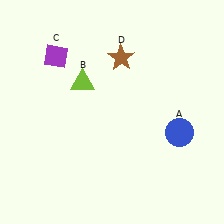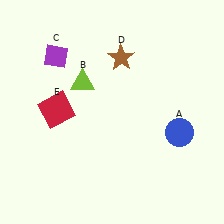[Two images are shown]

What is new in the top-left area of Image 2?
A red square (E) was added in the top-left area of Image 2.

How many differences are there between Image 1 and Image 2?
There is 1 difference between the two images.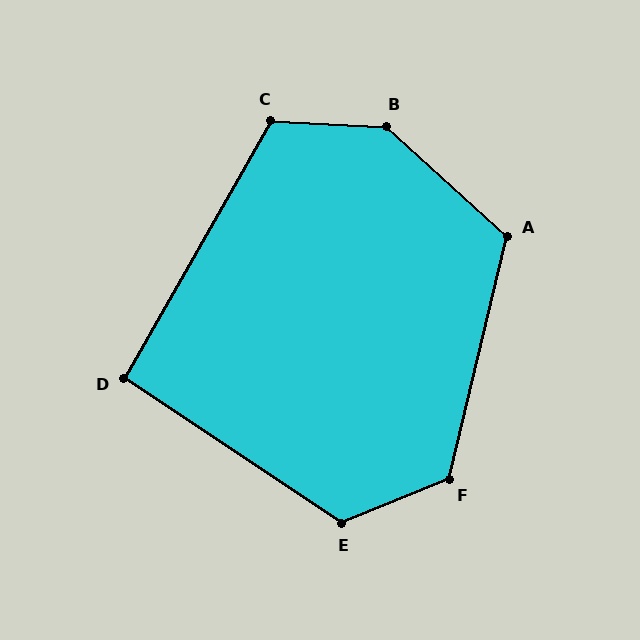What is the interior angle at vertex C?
Approximately 117 degrees (obtuse).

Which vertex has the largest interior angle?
B, at approximately 140 degrees.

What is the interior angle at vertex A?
Approximately 119 degrees (obtuse).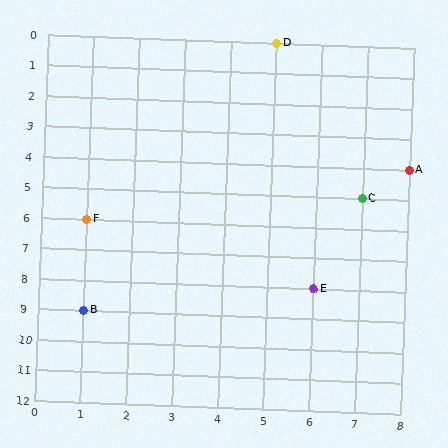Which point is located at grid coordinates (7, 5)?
Point C is at (7, 5).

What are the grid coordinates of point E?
Point E is at grid coordinates (6, 8).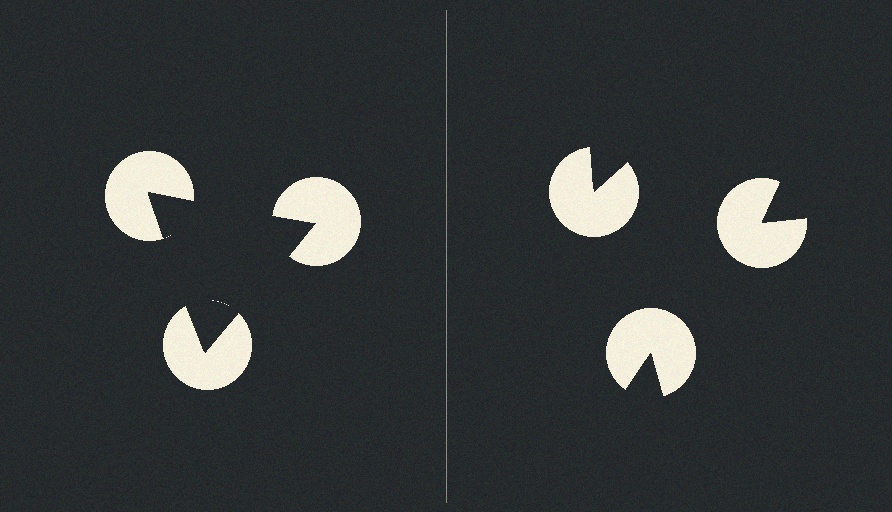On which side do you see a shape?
An illusory triangle appears on the left side. On the right side the wedge cuts are rotated, so no coherent shape forms.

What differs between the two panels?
The pac-man discs are positioned identically on both sides; only the wedge orientations differ. On the left they align to a triangle; on the right they are misaligned.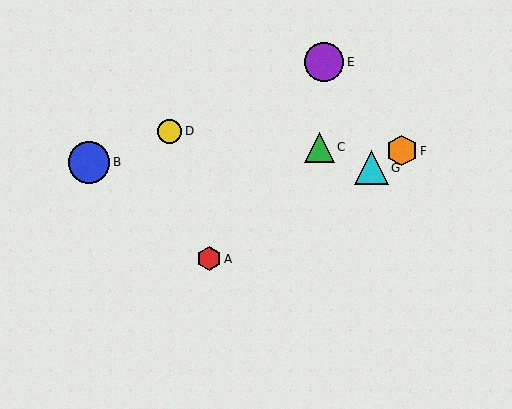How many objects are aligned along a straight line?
3 objects (A, F, G) are aligned along a straight line.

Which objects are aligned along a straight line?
Objects A, F, G are aligned along a straight line.